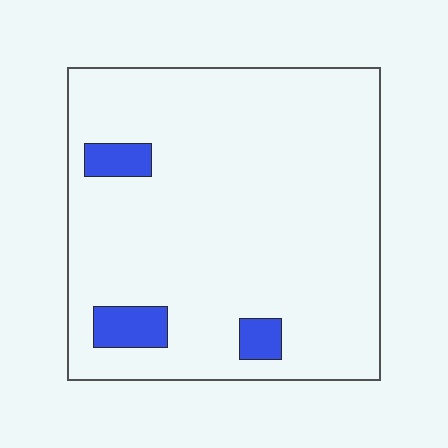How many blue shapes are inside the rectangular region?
3.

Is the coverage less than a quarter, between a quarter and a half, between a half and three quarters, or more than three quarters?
Less than a quarter.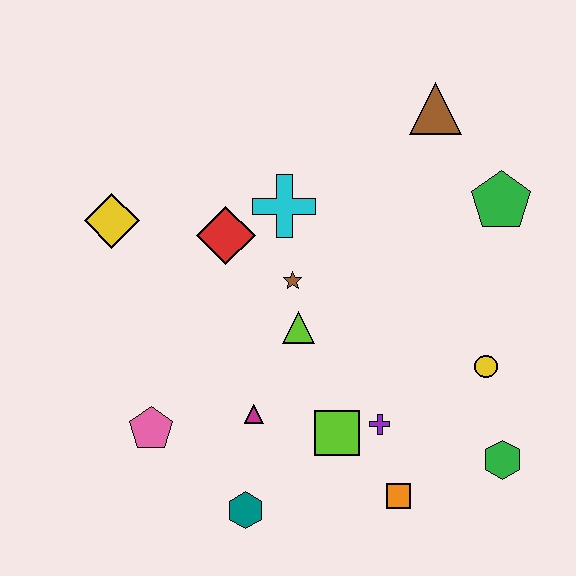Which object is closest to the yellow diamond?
The red diamond is closest to the yellow diamond.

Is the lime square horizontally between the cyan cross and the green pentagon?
Yes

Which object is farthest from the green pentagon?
The pink pentagon is farthest from the green pentagon.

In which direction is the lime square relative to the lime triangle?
The lime square is below the lime triangle.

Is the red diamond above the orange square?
Yes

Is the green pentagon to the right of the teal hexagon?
Yes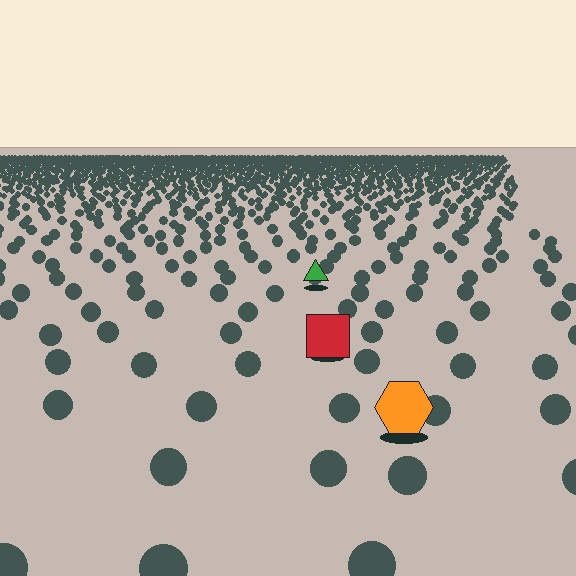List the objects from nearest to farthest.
From nearest to farthest: the orange hexagon, the red square, the green triangle.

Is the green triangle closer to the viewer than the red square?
No. The red square is closer — you can tell from the texture gradient: the ground texture is coarser near it.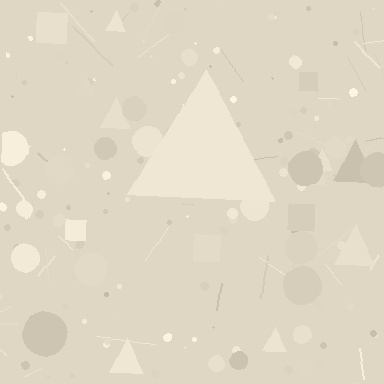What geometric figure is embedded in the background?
A triangle is embedded in the background.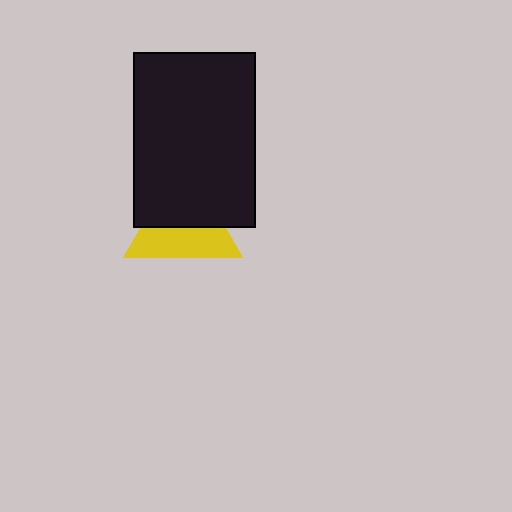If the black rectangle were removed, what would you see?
You would see the complete yellow triangle.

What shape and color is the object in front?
The object in front is a black rectangle.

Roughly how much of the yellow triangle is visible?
About half of it is visible (roughly 49%).